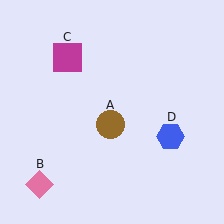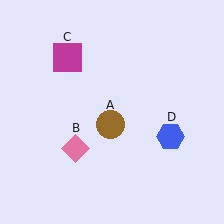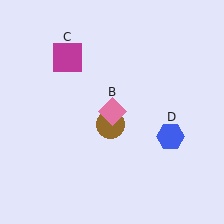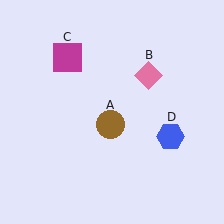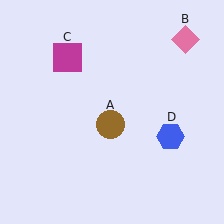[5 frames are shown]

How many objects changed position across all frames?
1 object changed position: pink diamond (object B).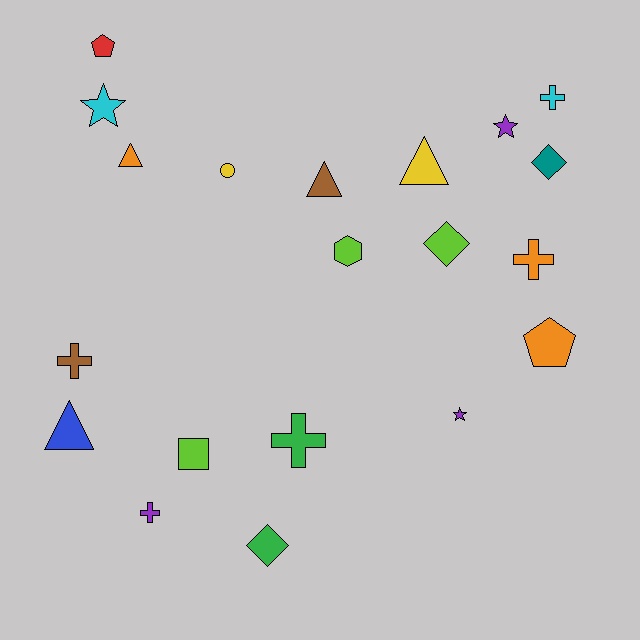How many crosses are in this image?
There are 5 crosses.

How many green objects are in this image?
There are 2 green objects.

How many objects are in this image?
There are 20 objects.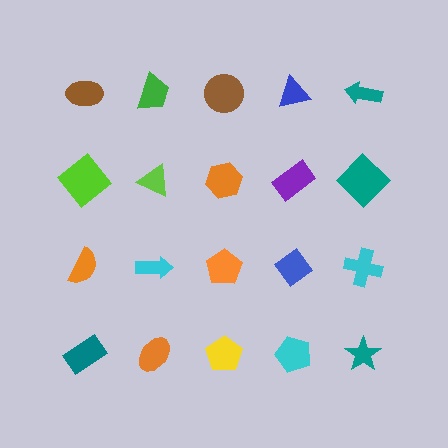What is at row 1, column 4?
A blue triangle.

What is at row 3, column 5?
A cyan cross.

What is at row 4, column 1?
A teal rectangle.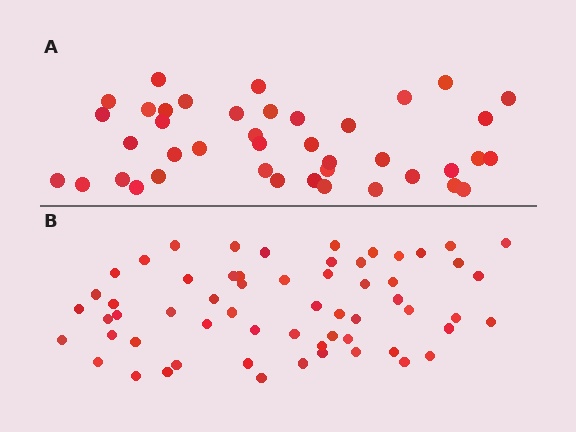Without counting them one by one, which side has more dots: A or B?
Region B (the bottom region) has more dots.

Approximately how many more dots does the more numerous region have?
Region B has approximately 20 more dots than region A.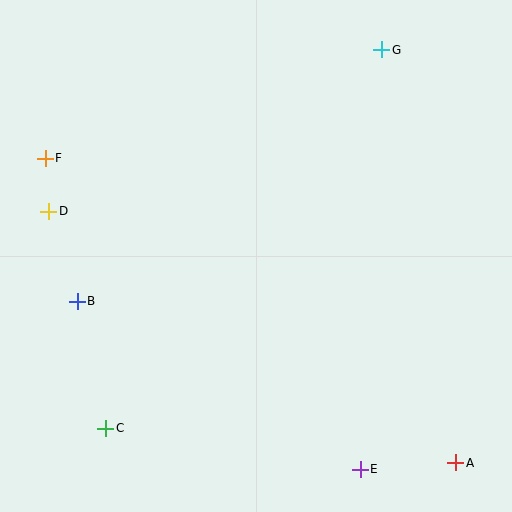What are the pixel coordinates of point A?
Point A is at (456, 463).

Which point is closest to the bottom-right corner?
Point A is closest to the bottom-right corner.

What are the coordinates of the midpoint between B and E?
The midpoint between B and E is at (219, 385).